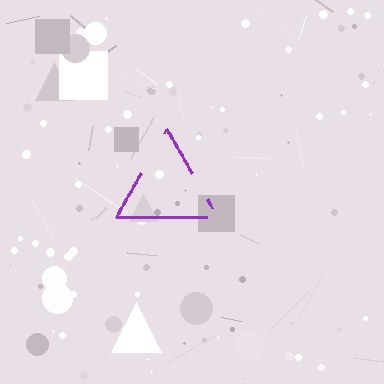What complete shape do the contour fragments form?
The contour fragments form a triangle.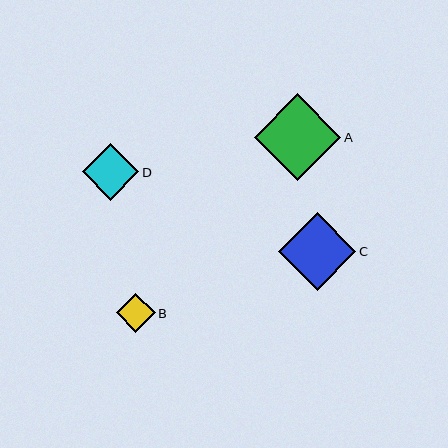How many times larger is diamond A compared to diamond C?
Diamond A is approximately 1.1 times the size of diamond C.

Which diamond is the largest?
Diamond A is the largest with a size of approximately 86 pixels.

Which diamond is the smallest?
Diamond B is the smallest with a size of approximately 39 pixels.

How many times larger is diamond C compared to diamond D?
Diamond C is approximately 1.4 times the size of diamond D.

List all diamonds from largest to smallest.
From largest to smallest: A, C, D, B.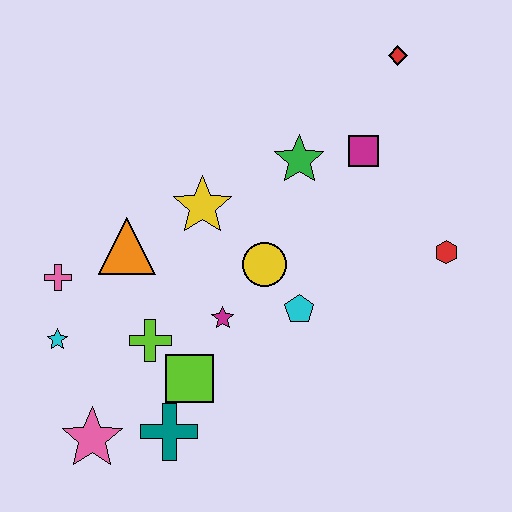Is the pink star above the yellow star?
No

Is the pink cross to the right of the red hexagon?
No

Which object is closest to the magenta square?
The green star is closest to the magenta square.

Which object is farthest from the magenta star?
The red diamond is farthest from the magenta star.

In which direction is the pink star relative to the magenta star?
The pink star is to the left of the magenta star.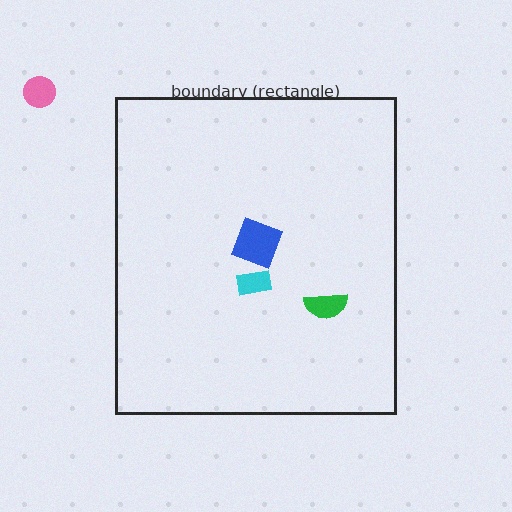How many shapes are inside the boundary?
3 inside, 1 outside.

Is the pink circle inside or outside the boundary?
Outside.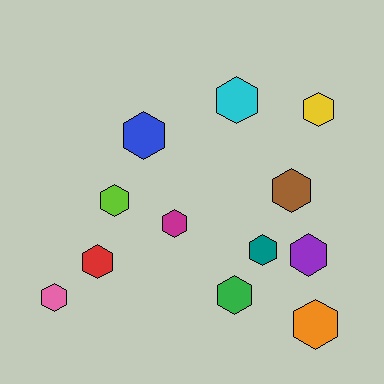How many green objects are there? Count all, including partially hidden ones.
There is 1 green object.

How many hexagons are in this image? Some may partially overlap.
There are 12 hexagons.